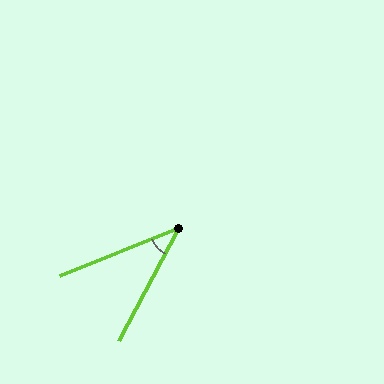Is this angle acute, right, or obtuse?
It is acute.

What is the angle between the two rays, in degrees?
Approximately 40 degrees.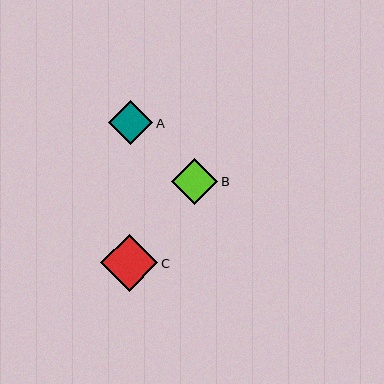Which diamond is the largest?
Diamond C is the largest with a size of approximately 57 pixels.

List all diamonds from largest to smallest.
From largest to smallest: C, B, A.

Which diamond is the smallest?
Diamond A is the smallest with a size of approximately 44 pixels.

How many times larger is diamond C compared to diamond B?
Diamond C is approximately 1.3 times the size of diamond B.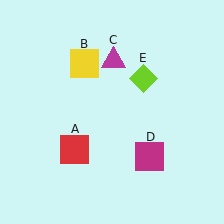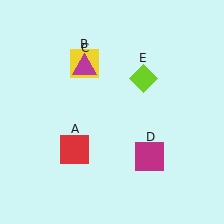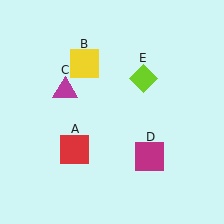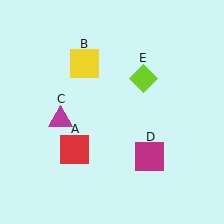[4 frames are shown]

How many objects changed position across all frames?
1 object changed position: magenta triangle (object C).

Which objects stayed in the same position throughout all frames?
Red square (object A) and yellow square (object B) and magenta square (object D) and lime diamond (object E) remained stationary.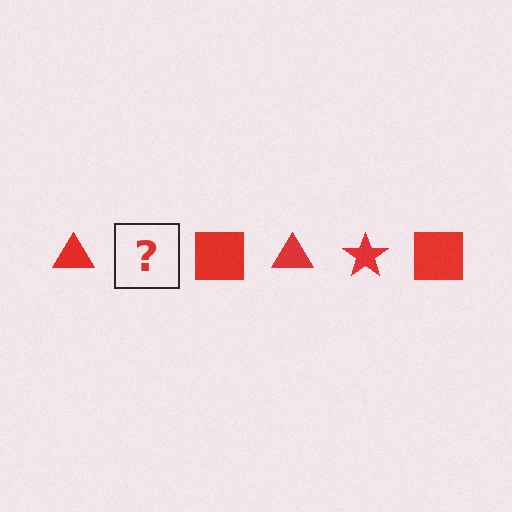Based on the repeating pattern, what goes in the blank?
The blank should be a red star.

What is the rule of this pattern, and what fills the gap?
The rule is that the pattern cycles through triangle, star, square shapes in red. The gap should be filled with a red star.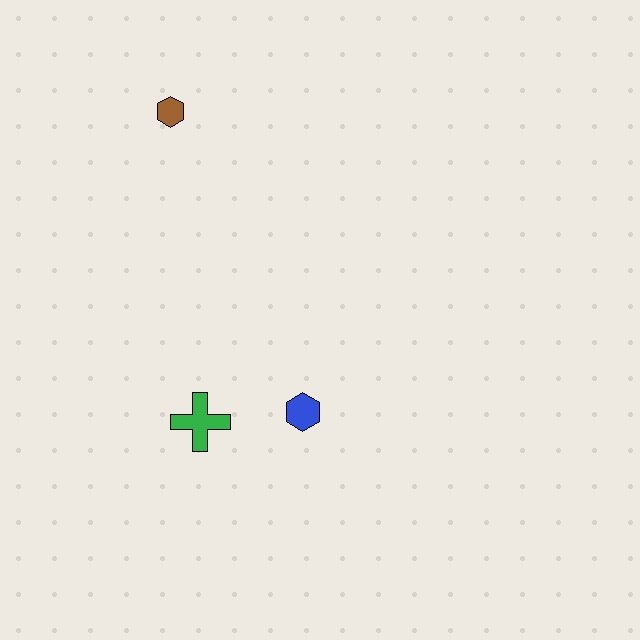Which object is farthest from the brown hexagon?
The blue hexagon is farthest from the brown hexagon.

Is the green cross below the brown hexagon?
Yes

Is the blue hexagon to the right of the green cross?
Yes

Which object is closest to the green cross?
The blue hexagon is closest to the green cross.